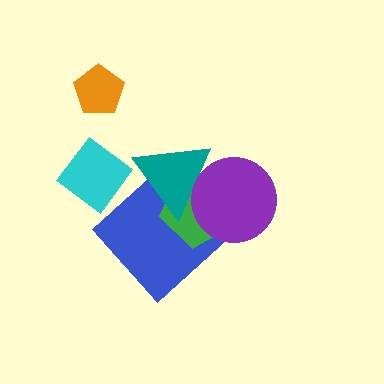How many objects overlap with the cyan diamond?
0 objects overlap with the cyan diamond.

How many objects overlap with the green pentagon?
3 objects overlap with the green pentagon.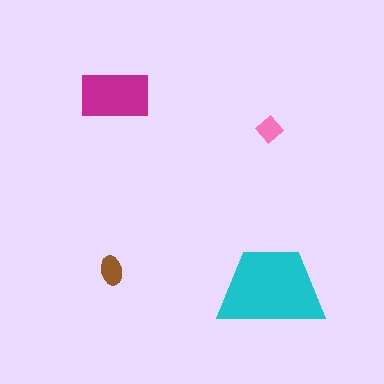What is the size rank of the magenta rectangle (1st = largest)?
2nd.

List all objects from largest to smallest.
The cyan trapezoid, the magenta rectangle, the brown ellipse, the pink diamond.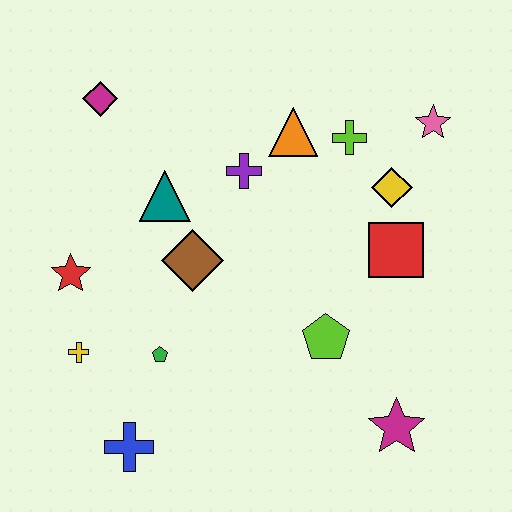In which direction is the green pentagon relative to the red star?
The green pentagon is to the right of the red star.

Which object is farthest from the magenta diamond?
The magenta star is farthest from the magenta diamond.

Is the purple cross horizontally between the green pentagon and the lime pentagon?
Yes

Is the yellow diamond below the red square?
No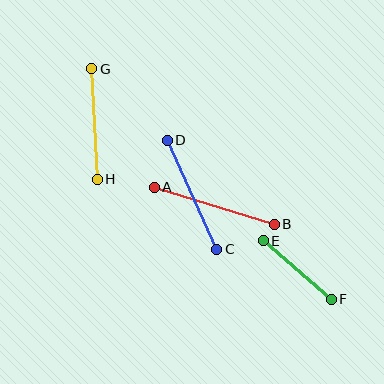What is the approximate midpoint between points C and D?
The midpoint is at approximately (192, 195) pixels.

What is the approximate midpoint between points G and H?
The midpoint is at approximately (94, 124) pixels.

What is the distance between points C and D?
The distance is approximately 120 pixels.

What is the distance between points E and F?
The distance is approximately 90 pixels.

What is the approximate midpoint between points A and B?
The midpoint is at approximately (214, 206) pixels.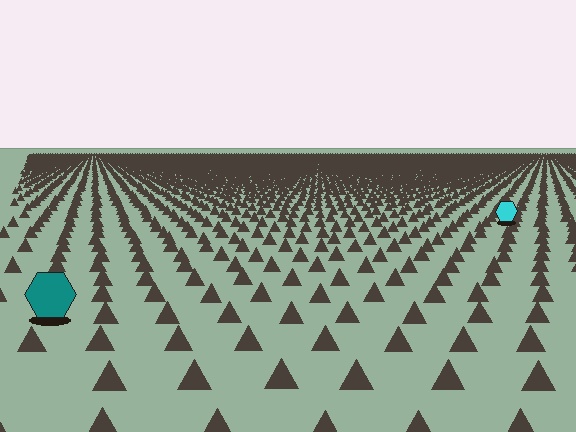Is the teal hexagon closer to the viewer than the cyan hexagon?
Yes. The teal hexagon is closer — you can tell from the texture gradient: the ground texture is coarser near it.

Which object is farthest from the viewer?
The cyan hexagon is farthest from the viewer. It appears smaller and the ground texture around it is denser.